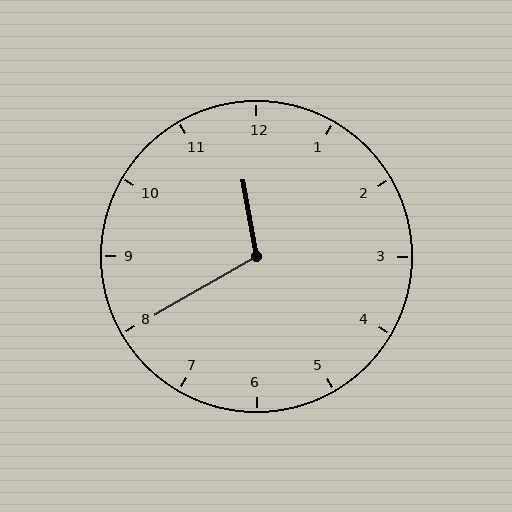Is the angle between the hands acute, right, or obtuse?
It is obtuse.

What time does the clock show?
11:40.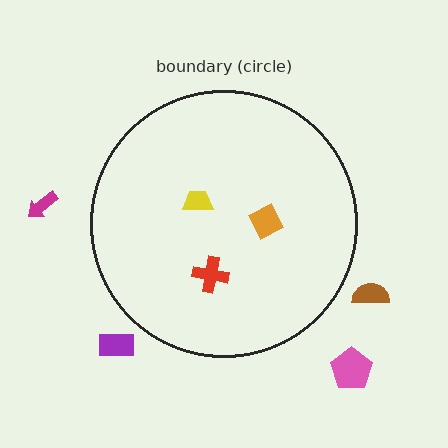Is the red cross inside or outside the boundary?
Inside.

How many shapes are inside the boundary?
3 inside, 4 outside.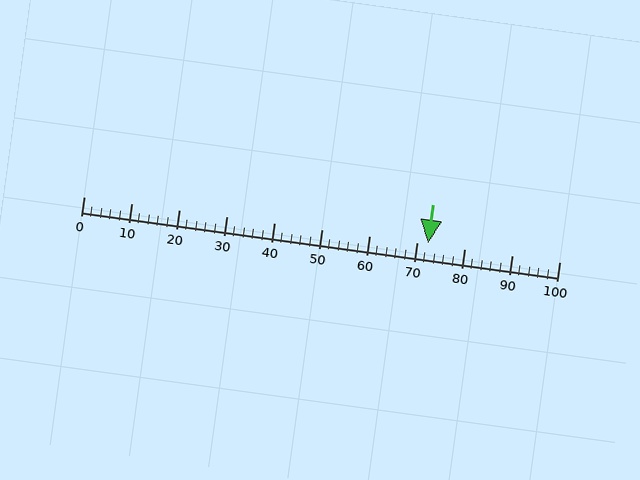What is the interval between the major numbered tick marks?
The major tick marks are spaced 10 units apart.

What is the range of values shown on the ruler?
The ruler shows values from 0 to 100.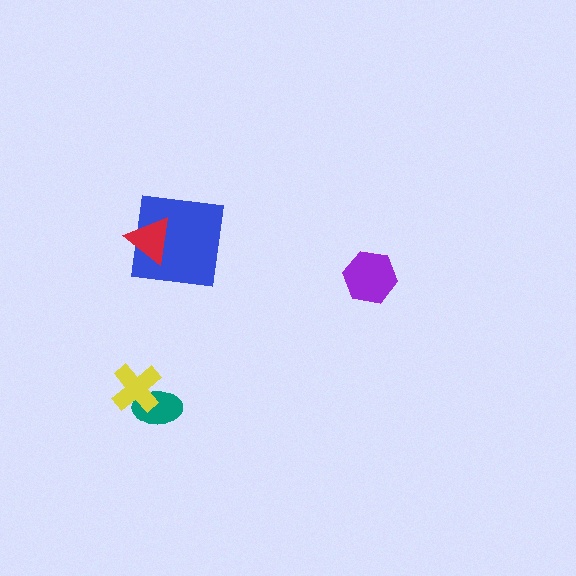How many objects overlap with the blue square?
1 object overlaps with the blue square.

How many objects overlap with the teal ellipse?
1 object overlaps with the teal ellipse.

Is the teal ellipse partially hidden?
Yes, it is partially covered by another shape.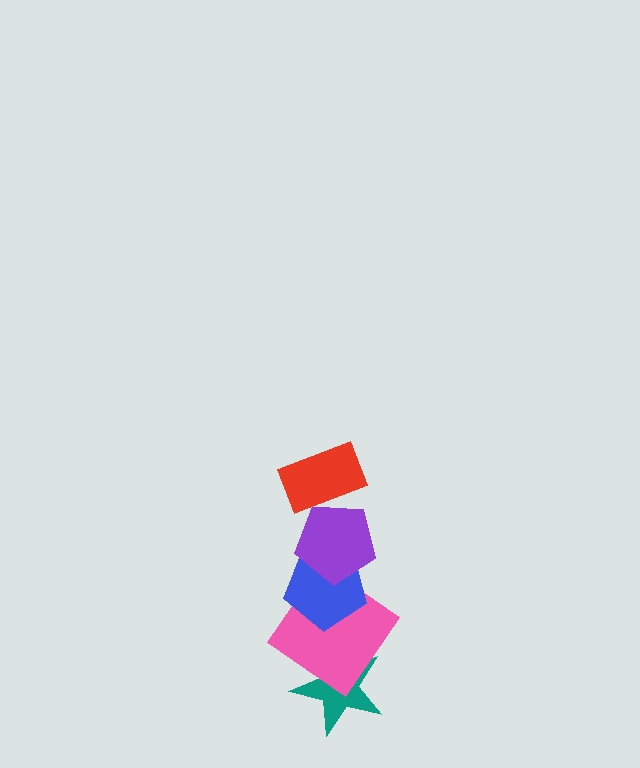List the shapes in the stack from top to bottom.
From top to bottom: the red rectangle, the purple pentagon, the blue pentagon, the pink diamond, the teal star.